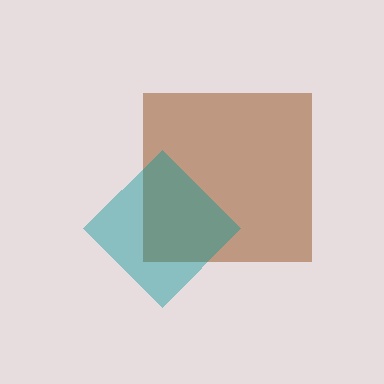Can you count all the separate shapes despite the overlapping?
Yes, there are 2 separate shapes.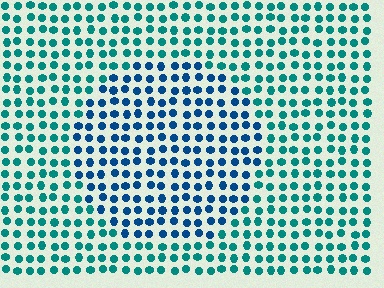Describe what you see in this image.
The image is filled with small teal elements in a uniform arrangement. A circle-shaped region is visible where the elements are tinted to a slightly different hue, forming a subtle color boundary.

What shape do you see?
I see a circle.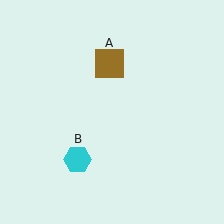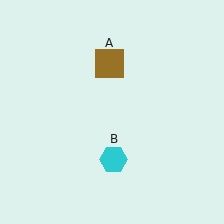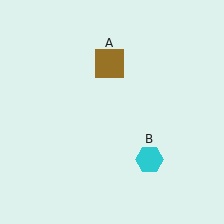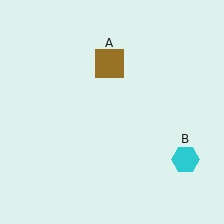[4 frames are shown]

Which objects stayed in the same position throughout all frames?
Brown square (object A) remained stationary.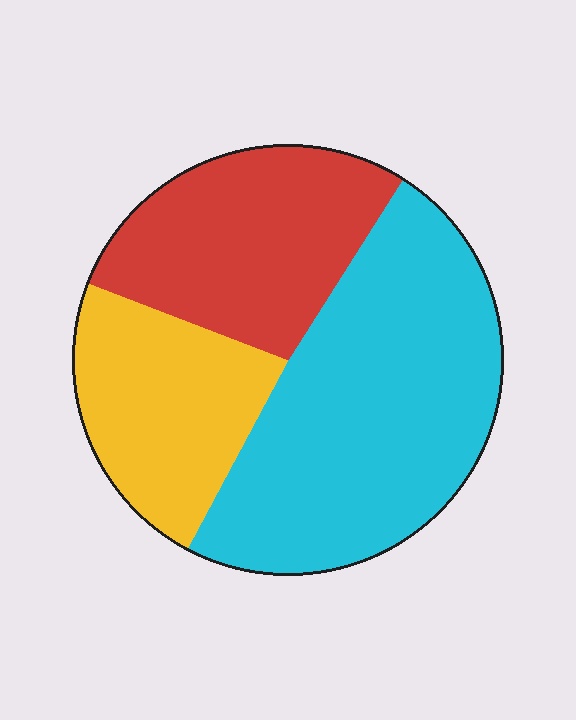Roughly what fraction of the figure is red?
Red covers roughly 30% of the figure.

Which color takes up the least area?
Yellow, at roughly 25%.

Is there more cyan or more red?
Cyan.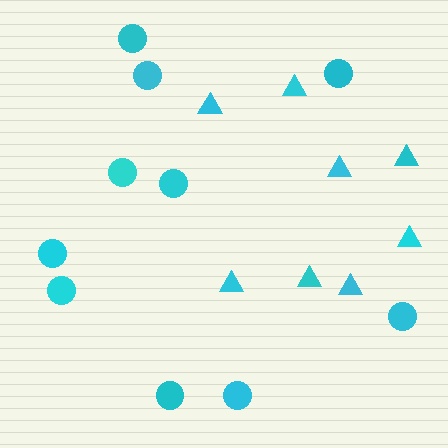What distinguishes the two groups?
There are 2 groups: one group of triangles (8) and one group of circles (10).